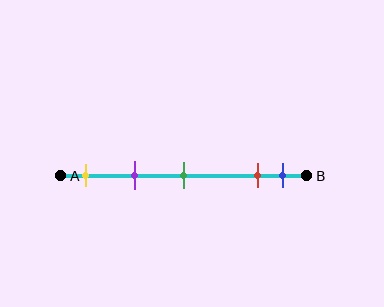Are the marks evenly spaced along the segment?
No, the marks are not evenly spaced.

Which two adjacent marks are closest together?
The red and blue marks are the closest adjacent pair.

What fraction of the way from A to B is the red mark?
The red mark is approximately 80% (0.8) of the way from A to B.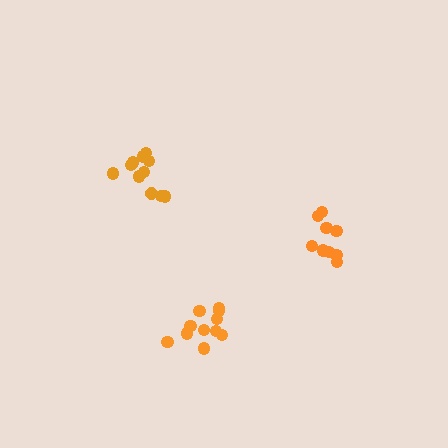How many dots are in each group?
Group 1: 11 dots, Group 2: 9 dots, Group 3: 11 dots (31 total).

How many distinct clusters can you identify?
There are 3 distinct clusters.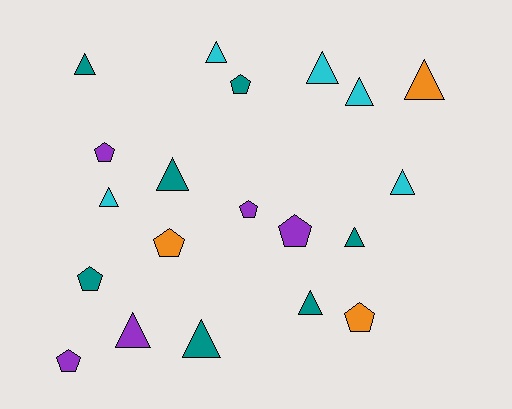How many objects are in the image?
There are 20 objects.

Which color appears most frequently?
Teal, with 7 objects.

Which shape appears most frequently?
Triangle, with 12 objects.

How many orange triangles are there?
There is 1 orange triangle.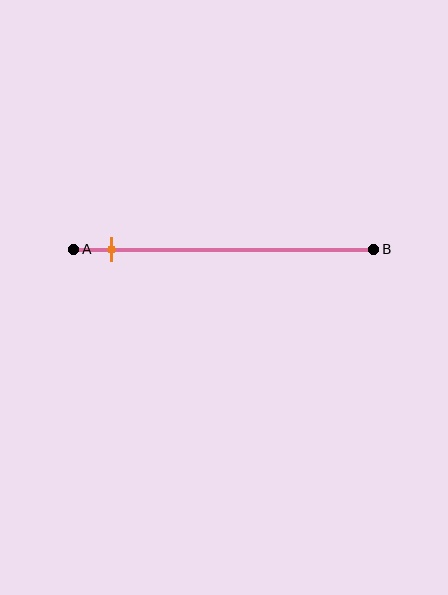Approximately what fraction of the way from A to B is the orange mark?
The orange mark is approximately 15% of the way from A to B.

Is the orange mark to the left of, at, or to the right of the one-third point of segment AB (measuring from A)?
The orange mark is to the left of the one-third point of segment AB.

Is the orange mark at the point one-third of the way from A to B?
No, the mark is at about 15% from A, not at the 33% one-third point.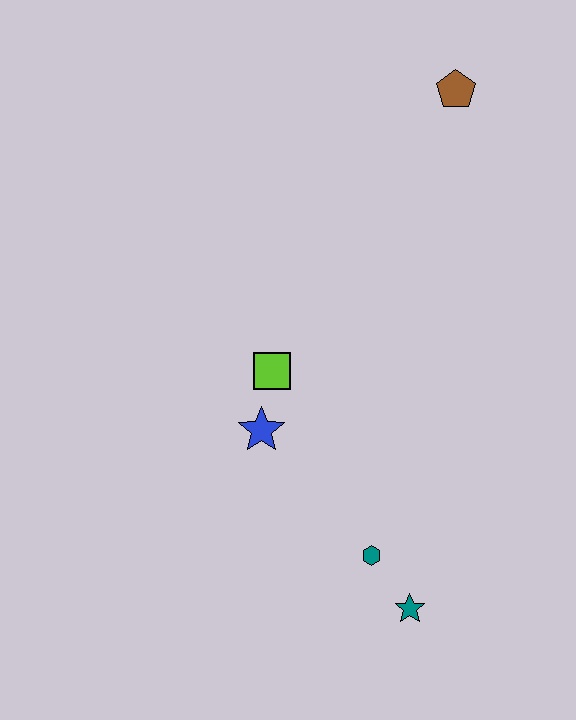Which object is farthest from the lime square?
The brown pentagon is farthest from the lime square.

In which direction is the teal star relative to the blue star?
The teal star is below the blue star.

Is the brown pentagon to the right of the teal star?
Yes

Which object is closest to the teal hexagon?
The teal star is closest to the teal hexagon.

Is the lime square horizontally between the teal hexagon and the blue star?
Yes